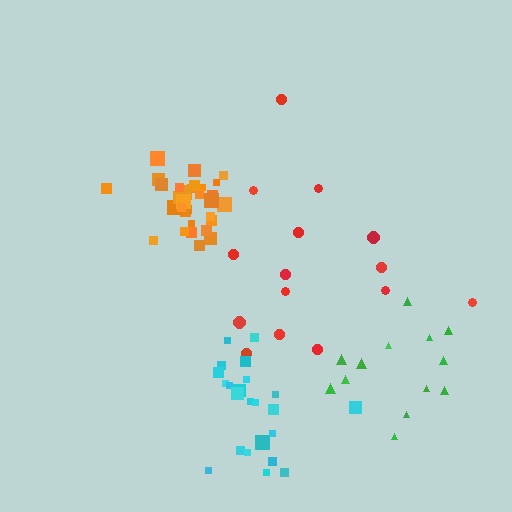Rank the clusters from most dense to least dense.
orange, cyan, green, red.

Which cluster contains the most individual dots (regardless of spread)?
Orange (33).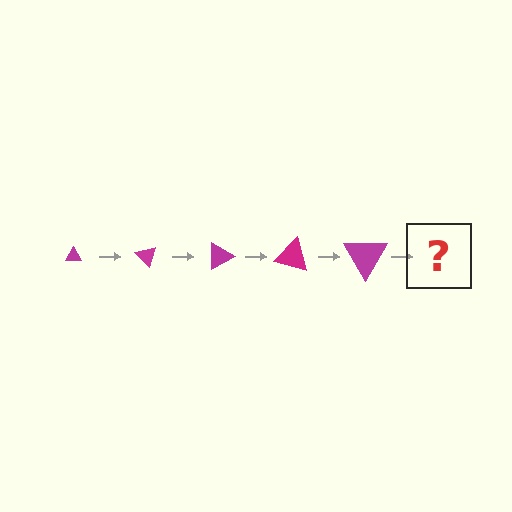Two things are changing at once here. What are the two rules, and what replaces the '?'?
The two rules are that the triangle grows larger each step and it rotates 45 degrees each step. The '?' should be a triangle, larger than the previous one and rotated 225 degrees from the start.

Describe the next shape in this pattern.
It should be a triangle, larger than the previous one and rotated 225 degrees from the start.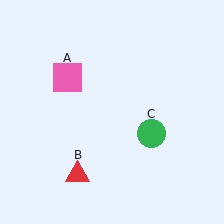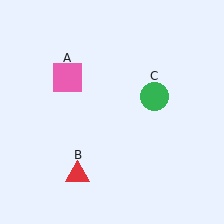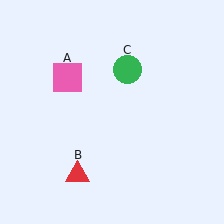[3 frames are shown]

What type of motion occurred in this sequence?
The green circle (object C) rotated counterclockwise around the center of the scene.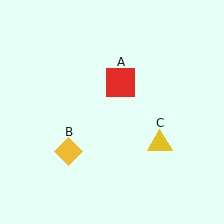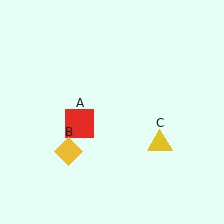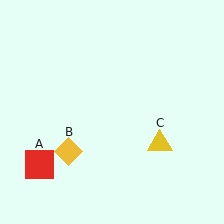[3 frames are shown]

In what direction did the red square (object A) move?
The red square (object A) moved down and to the left.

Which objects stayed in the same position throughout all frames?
Yellow diamond (object B) and yellow triangle (object C) remained stationary.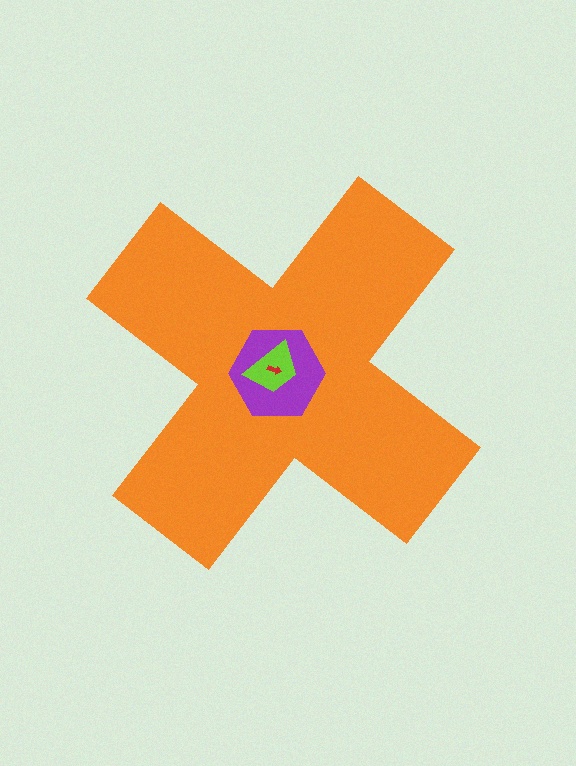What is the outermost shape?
The orange cross.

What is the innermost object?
The red arrow.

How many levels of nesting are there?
4.